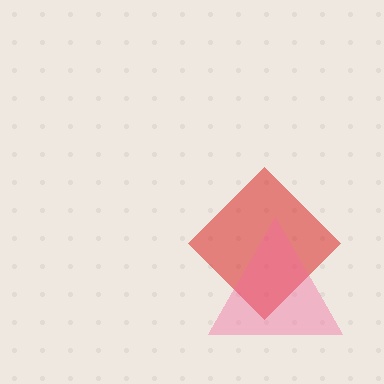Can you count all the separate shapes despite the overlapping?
Yes, there are 2 separate shapes.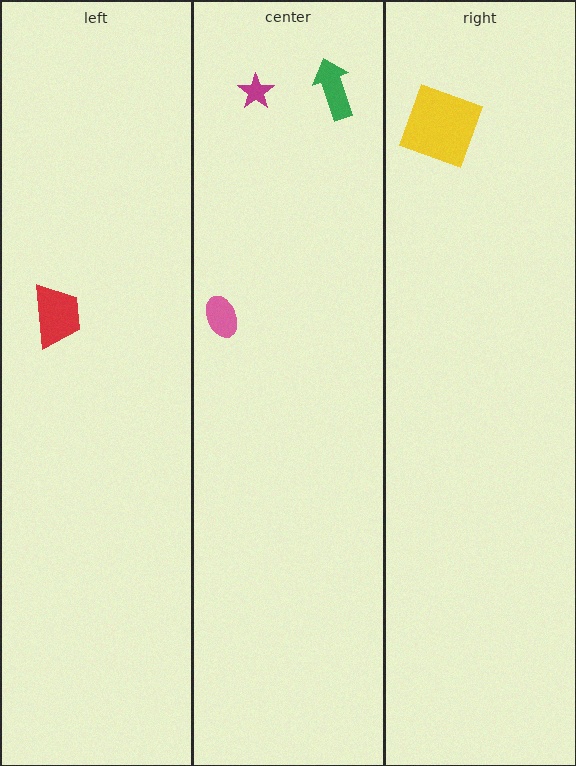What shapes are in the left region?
The red trapezoid.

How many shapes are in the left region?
1.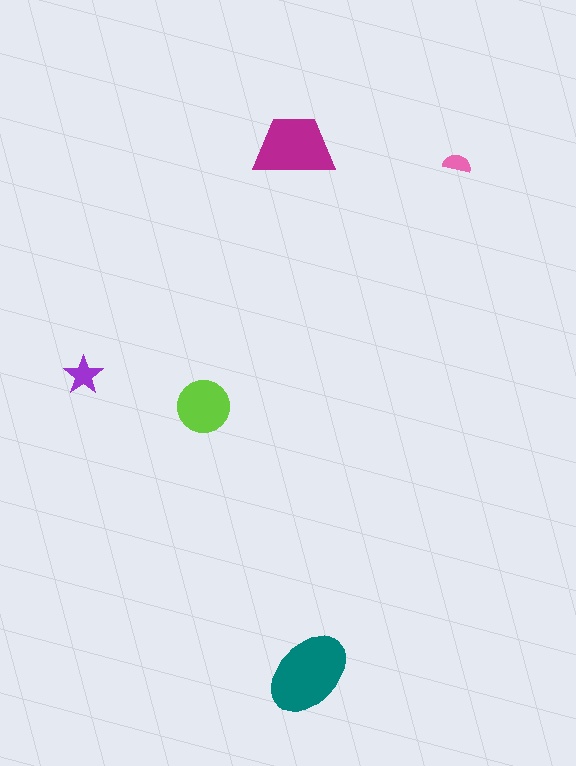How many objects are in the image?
There are 5 objects in the image.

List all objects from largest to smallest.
The teal ellipse, the magenta trapezoid, the lime circle, the purple star, the pink semicircle.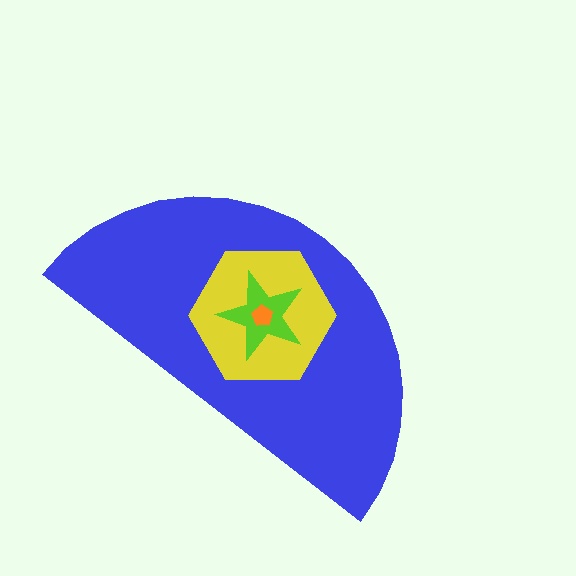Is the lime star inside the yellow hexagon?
Yes.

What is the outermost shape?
The blue semicircle.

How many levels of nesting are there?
4.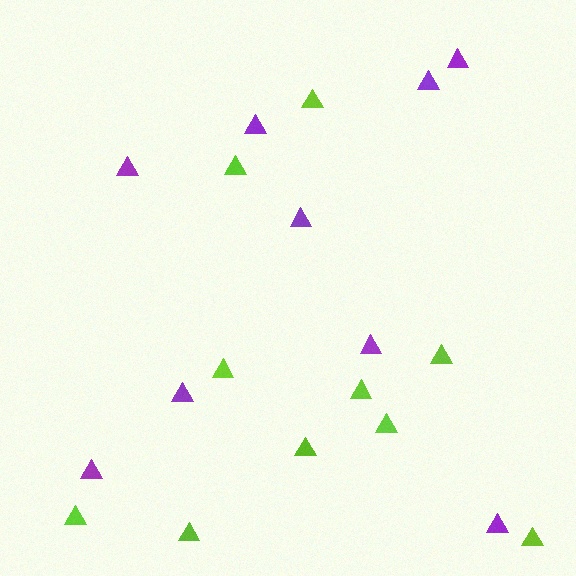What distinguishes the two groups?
There are 2 groups: one group of lime triangles (10) and one group of purple triangles (9).